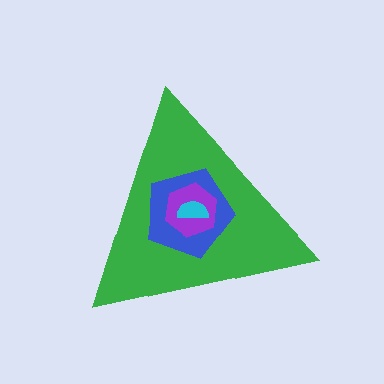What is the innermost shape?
The cyan semicircle.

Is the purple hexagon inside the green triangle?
Yes.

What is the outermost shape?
The green triangle.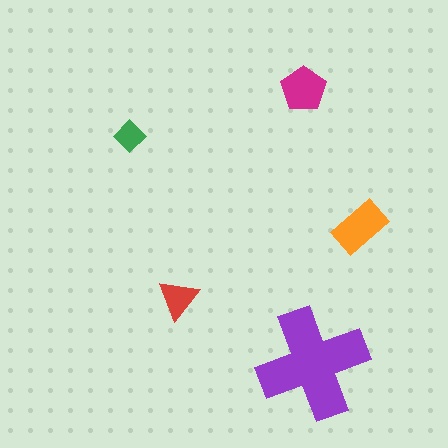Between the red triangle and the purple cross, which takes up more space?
The purple cross.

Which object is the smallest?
The green diamond.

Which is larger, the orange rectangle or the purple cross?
The purple cross.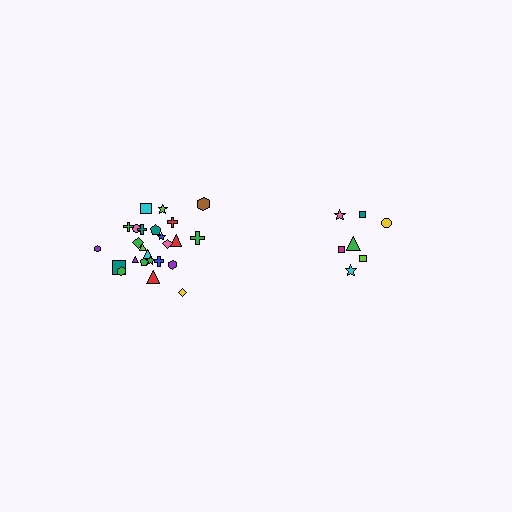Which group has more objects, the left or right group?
The left group.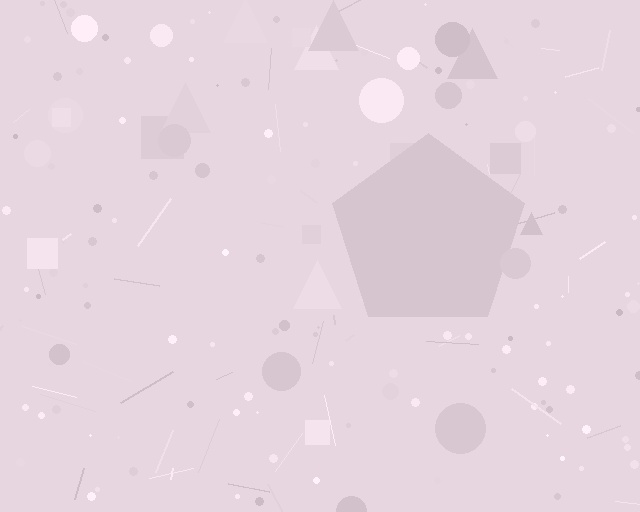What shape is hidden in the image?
A pentagon is hidden in the image.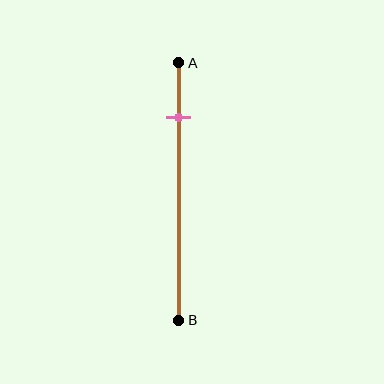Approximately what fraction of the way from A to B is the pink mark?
The pink mark is approximately 20% of the way from A to B.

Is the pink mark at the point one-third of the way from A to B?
No, the mark is at about 20% from A, not at the 33% one-third point.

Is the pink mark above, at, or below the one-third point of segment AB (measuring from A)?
The pink mark is above the one-third point of segment AB.